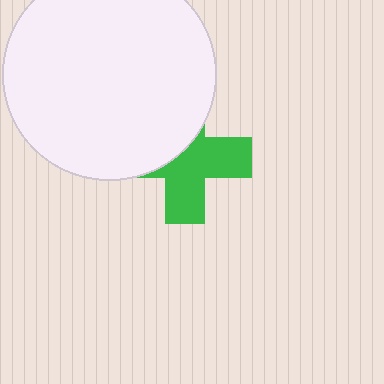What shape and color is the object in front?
The object in front is a white circle.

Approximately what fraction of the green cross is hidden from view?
Roughly 44% of the green cross is hidden behind the white circle.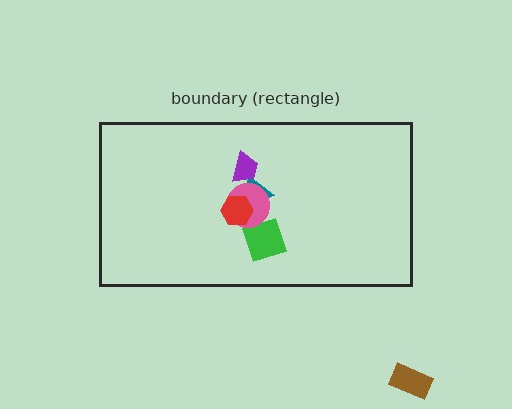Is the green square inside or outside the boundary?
Inside.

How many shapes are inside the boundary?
5 inside, 1 outside.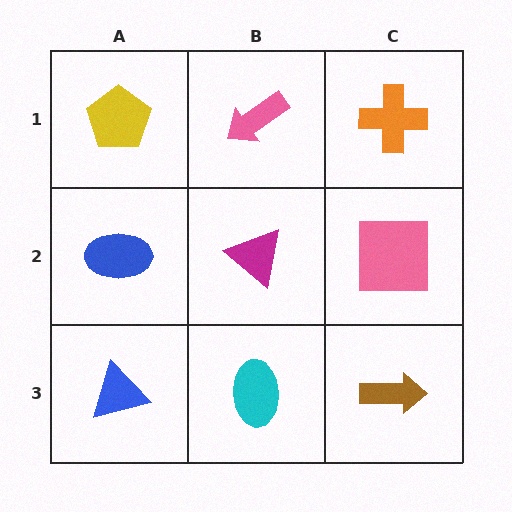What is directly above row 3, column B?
A magenta triangle.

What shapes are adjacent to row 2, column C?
An orange cross (row 1, column C), a brown arrow (row 3, column C), a magenta triangle (row 2, column B).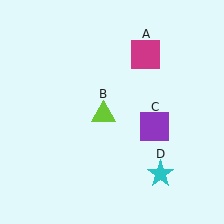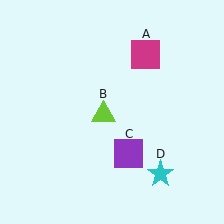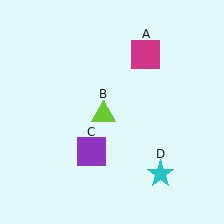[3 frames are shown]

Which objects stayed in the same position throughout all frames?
Magenta square (object A) and lime triangle (object B) and cyan star (object D) remained stationary.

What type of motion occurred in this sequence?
The purple square (object C) rotated clockwise around the center of the scene.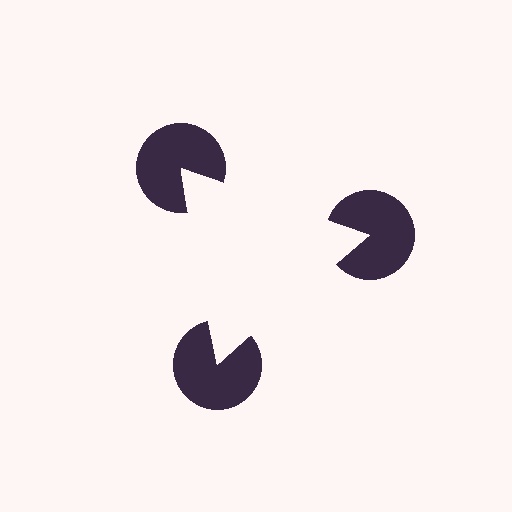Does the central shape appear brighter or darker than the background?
It typically appears slightly brighter than the background, even though no actual brightness change is drawn.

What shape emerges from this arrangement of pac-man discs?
An illusory triangle — its edges are inferred from the aligned wedge cuts in the pac-man discs, not physically drawn.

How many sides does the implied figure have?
3 sides.